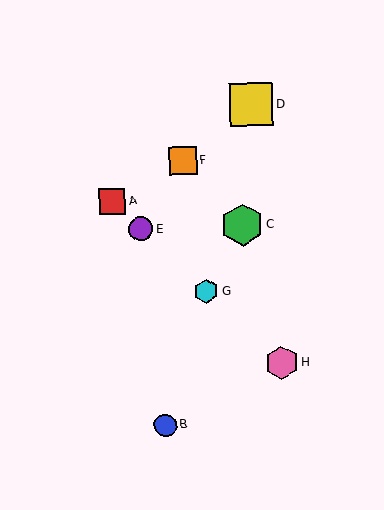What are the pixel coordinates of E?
Object E is at (141, 229).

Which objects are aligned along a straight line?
Objects A, E, G, H are aligned along a straight line.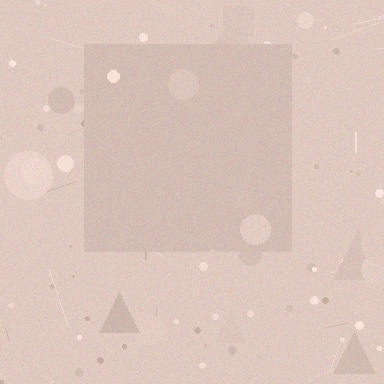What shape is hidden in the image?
A square is hidden in the image.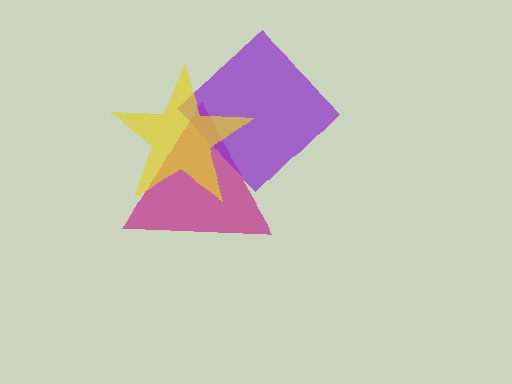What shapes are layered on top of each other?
The layered shapes are: a magenta triangle, a purple diamond, a yellow star.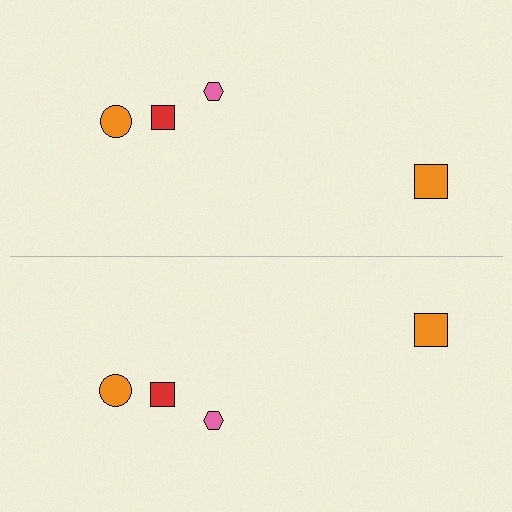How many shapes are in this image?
There are 8 shapes in this image.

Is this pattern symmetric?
Yes, this pattern has bilateral (reflection) symmetry.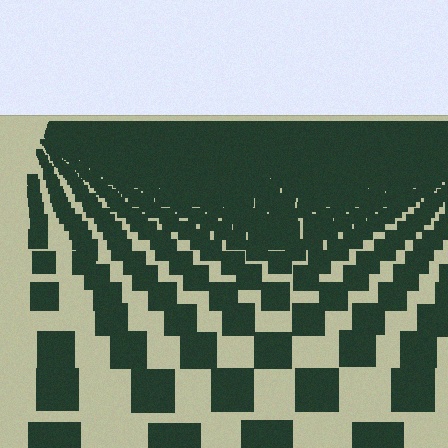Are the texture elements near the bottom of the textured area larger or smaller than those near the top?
Larger. Near the bottom, elements are closer to the viewer and appear at a bigger on-screen size.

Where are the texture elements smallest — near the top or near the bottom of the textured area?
Near the top.